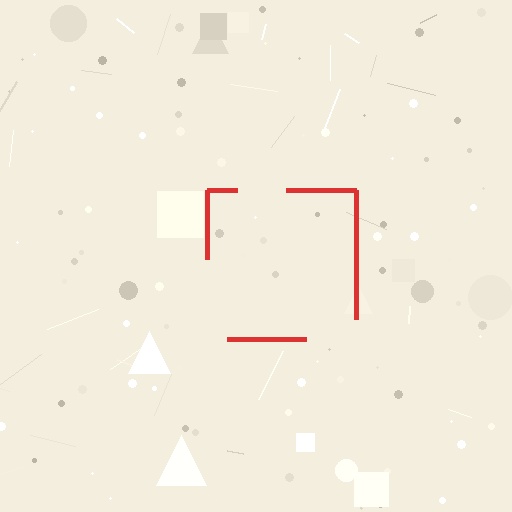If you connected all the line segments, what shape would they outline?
They would outline a square.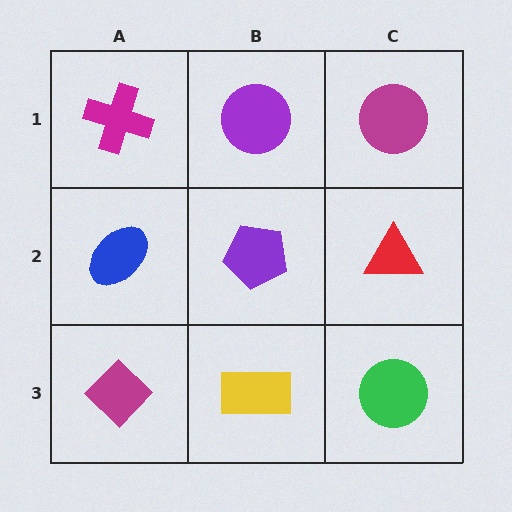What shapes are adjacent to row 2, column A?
A magenta cross (row 1, column A), a magenta diamond (row 3, column A), a purple pentagon (row 2, column B).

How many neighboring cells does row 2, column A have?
3.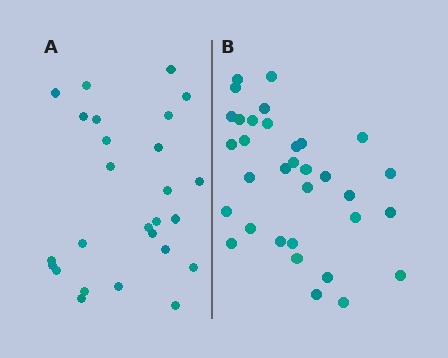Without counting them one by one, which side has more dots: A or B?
Region B (the right region) has more dots.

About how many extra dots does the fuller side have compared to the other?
Region B has roughly 8 or so more dots than region A.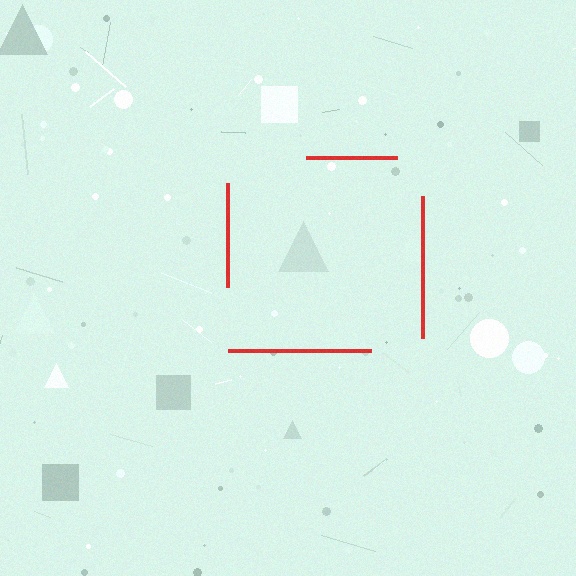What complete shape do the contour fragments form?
The contour fragments form a square.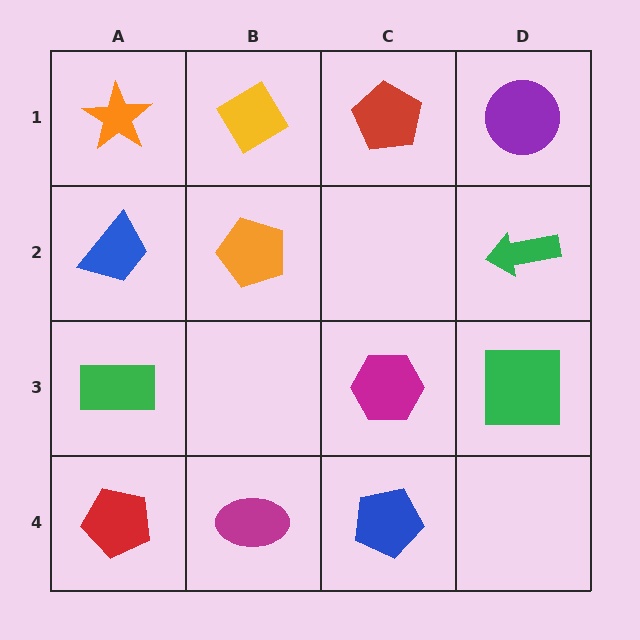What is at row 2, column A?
A blue trapezoid.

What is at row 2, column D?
A green arrow.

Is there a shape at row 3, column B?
No, that cell is empty.